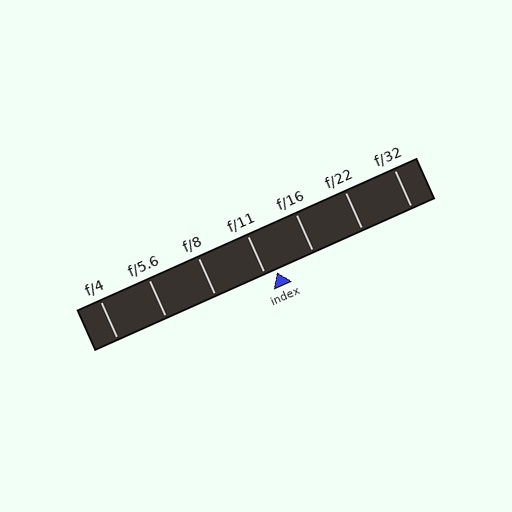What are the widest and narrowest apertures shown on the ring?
The widest aperture shown is f/4 and the narrowest is f/32.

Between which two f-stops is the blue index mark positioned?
The index mark is between f/11 and f/16.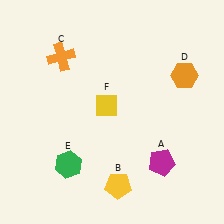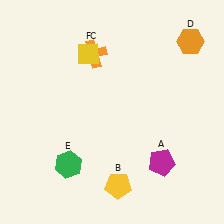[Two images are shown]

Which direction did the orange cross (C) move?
The orange cross (C) moved right.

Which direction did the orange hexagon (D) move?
The orange hexagon (D) moved up.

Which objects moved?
The objects that moved are: the orange cross (C), the orange hexagon (D), the yellow diamond (F).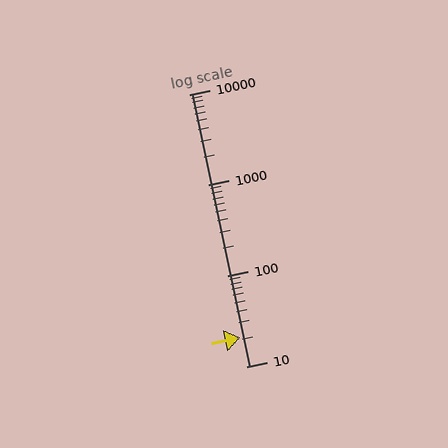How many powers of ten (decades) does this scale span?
The scale spans 3 decades, from 10 to 10000.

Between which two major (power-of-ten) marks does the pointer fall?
The pointer is between 10 and 100.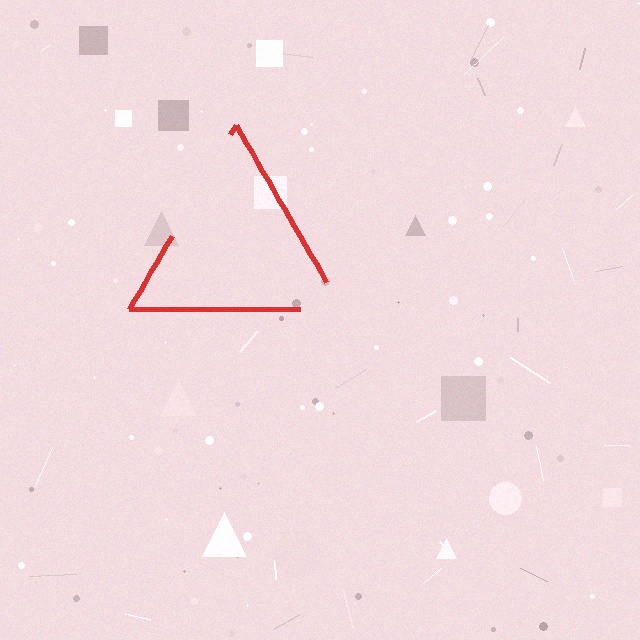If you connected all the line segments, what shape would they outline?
They would outline a triangle.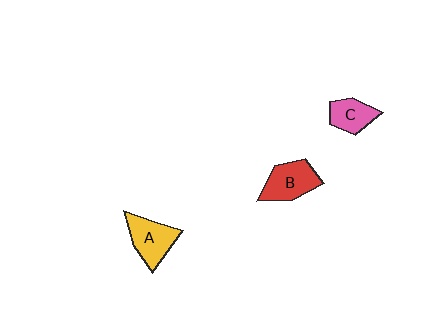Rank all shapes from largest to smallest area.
From largest to smallest: A (yellow), B (red), C (pink).